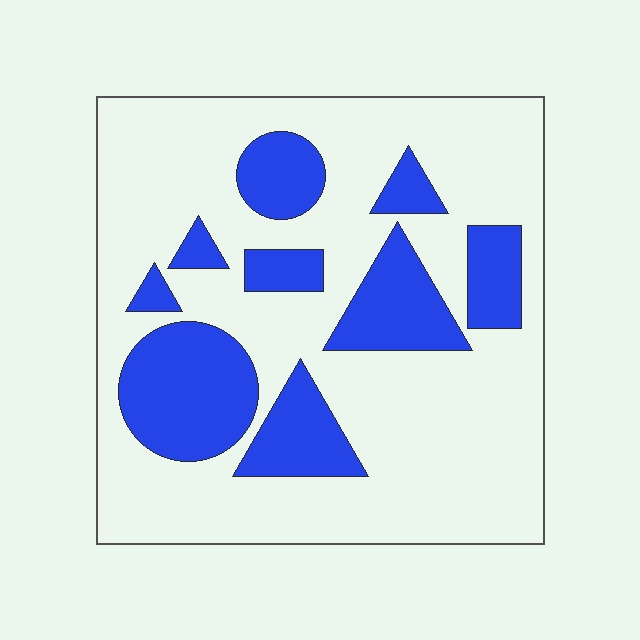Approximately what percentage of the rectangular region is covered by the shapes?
Approximately 25%.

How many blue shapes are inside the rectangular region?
9.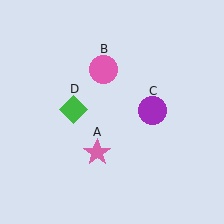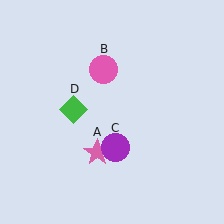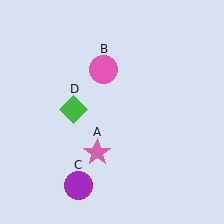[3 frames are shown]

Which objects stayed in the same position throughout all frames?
Pink star (object A) and pink circle (object B) and green diamond (object D) remained stationary.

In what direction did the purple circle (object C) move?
The purple circle (object C) moved down and to the left.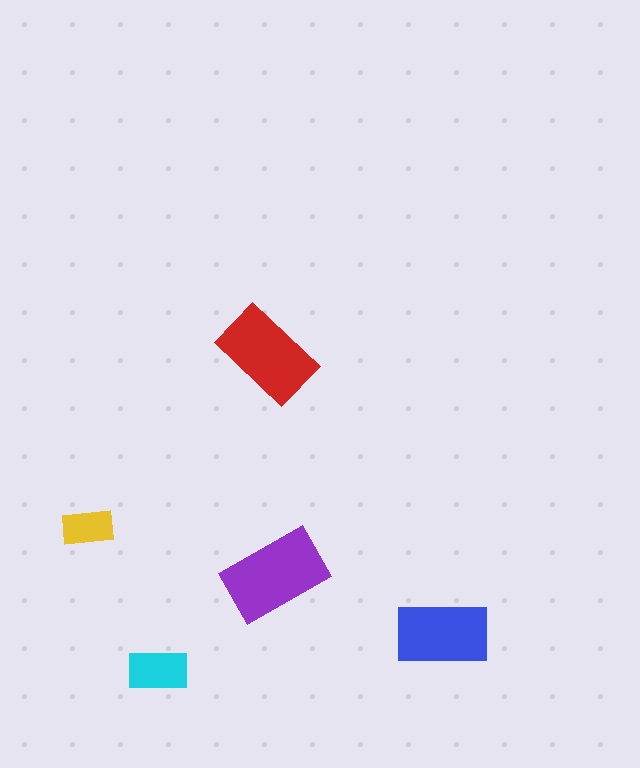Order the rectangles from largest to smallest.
the purple one, the red one, the blue one, the cyan one, the yellow one.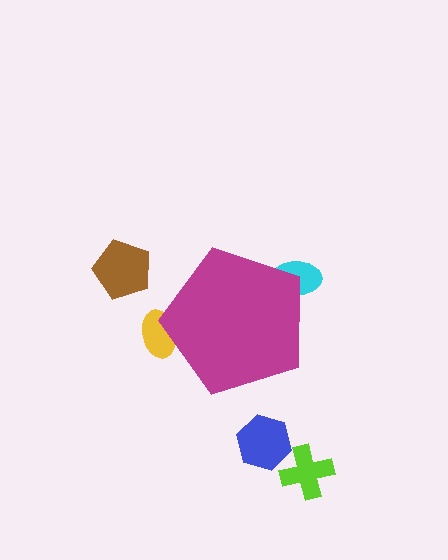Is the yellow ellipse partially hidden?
Yes, the yellow ellipse is partially hidden behind the magenta pentagon.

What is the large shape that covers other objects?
A magenta pentagon.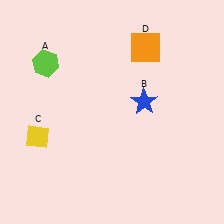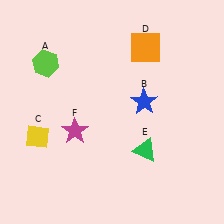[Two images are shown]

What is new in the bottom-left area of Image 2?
A magenta star (F) was added in the bottom-left area of Image 2.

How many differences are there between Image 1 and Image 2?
There are 2 differences between the two images.